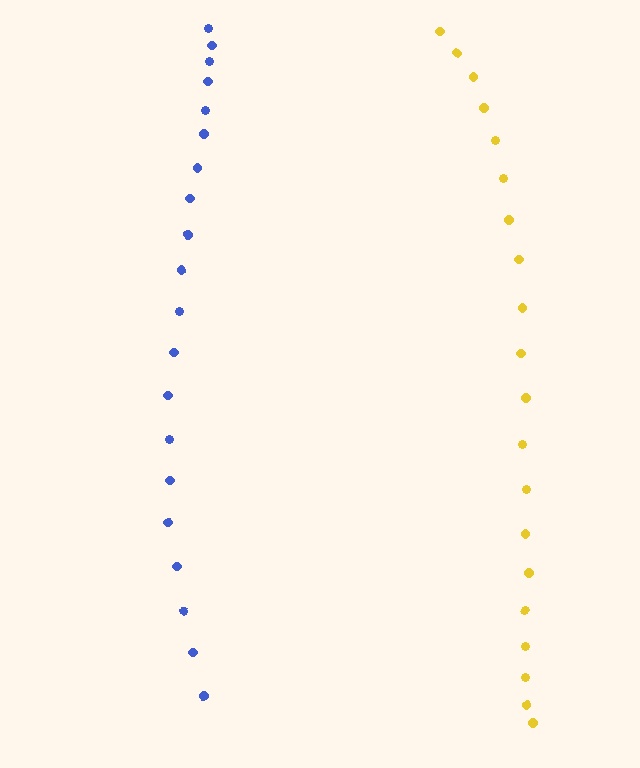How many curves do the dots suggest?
There are 2 distinct paths.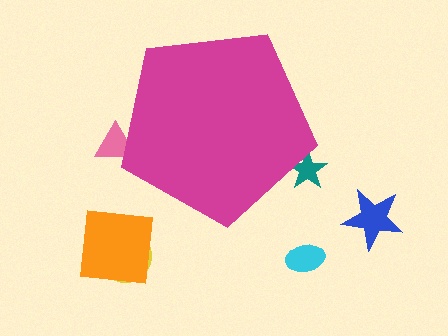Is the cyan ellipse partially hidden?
No, the cyan ellipse is fully visible.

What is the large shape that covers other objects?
A magenta pentagon.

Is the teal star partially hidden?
Yes, the teal star is partially hidden behind the magenta pentagon.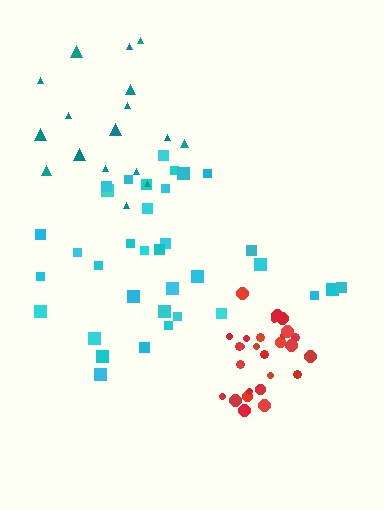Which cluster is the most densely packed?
Red.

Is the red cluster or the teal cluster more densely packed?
Red.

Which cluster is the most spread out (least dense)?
Teal.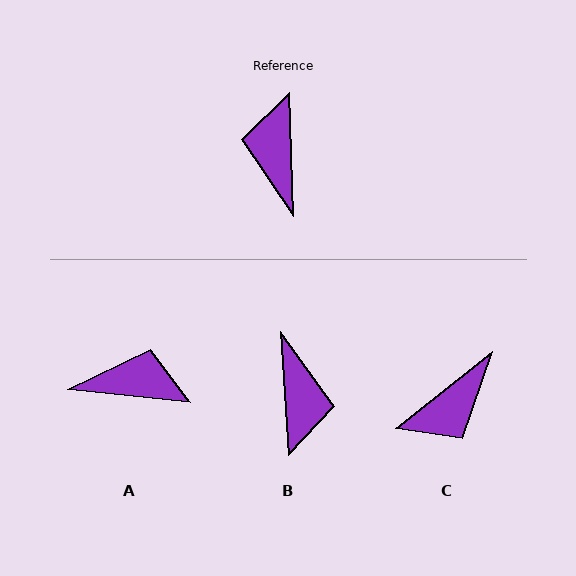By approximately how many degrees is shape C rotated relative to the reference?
Approximately 127 degrees counter-clockwise.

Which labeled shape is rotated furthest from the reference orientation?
B, about 178 degrees away.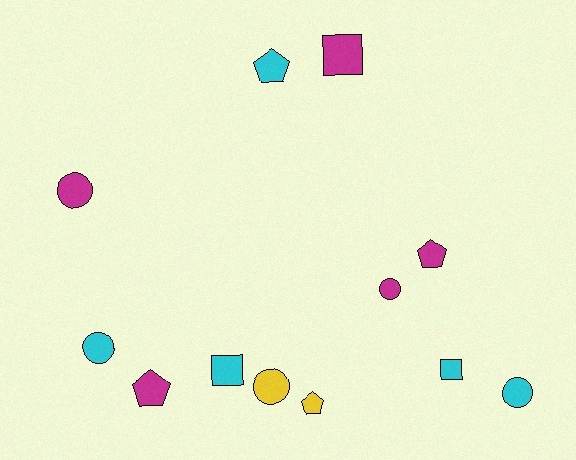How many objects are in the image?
There are 12 objects.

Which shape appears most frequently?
Circle, with 5 objects.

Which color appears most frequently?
Cyan, with 5 objects.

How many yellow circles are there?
There is 1 yellow circle.